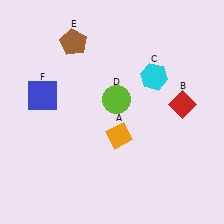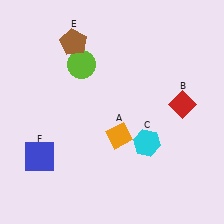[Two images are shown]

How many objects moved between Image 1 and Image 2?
3 objects moved between the two images.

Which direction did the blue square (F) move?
The blue square (F) moved down.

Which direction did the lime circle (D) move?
The lime circle (D) moved up.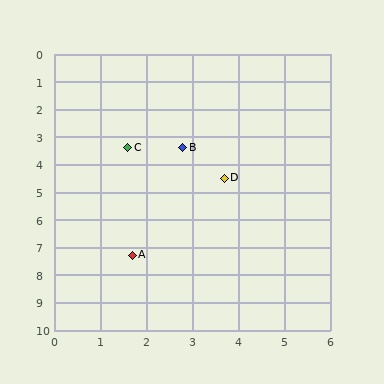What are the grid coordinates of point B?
Point B is at approximately (2.8, 3.4).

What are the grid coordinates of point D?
Point D is at approximately (3.7, 4.5).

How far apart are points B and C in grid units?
Points B and C are about 1.2 grid units apart.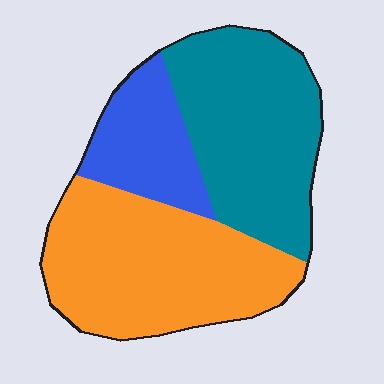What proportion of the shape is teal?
Teal takes up about two fifths (2/5) of the shape.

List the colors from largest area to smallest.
From largest to smallest: orange, teal, blue.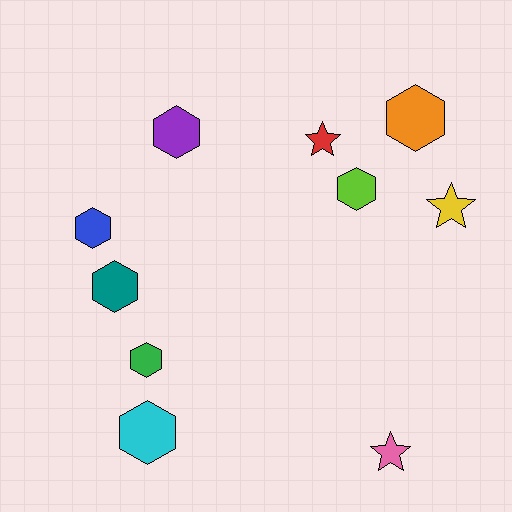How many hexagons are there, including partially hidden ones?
There are 7 hexagons.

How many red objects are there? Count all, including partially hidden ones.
There is 1 red object.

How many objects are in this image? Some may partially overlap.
There are 10 objects.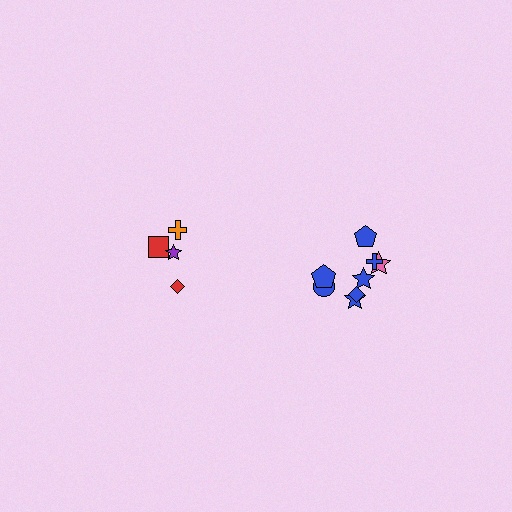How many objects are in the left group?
There are 4 objects.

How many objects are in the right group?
There are 8 objects.